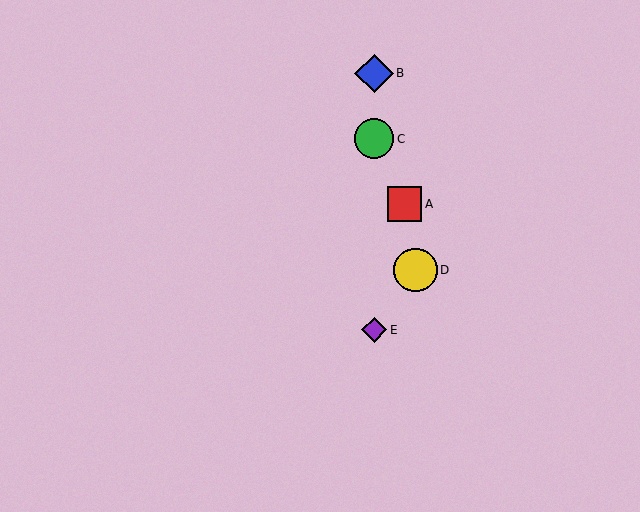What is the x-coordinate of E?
Object E is at x≈374.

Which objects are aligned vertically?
Objects B, C, E are aligned vertically.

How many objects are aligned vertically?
3 objects (B, C, E) are aligned vertically.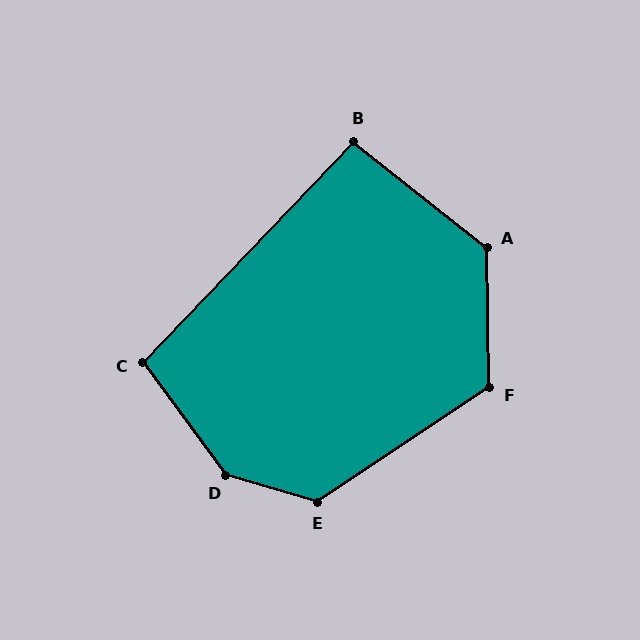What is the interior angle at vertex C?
Approximately 100 degrees (obtuse).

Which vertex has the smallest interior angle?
B, at approximately 95 degrees.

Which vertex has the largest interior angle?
D, at approximately 142 degrees.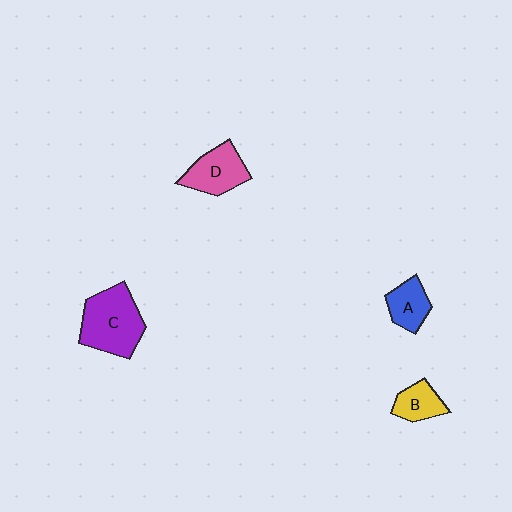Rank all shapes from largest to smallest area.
From largest to smallest: C (purple), D (pink), A (blue), B (yellow).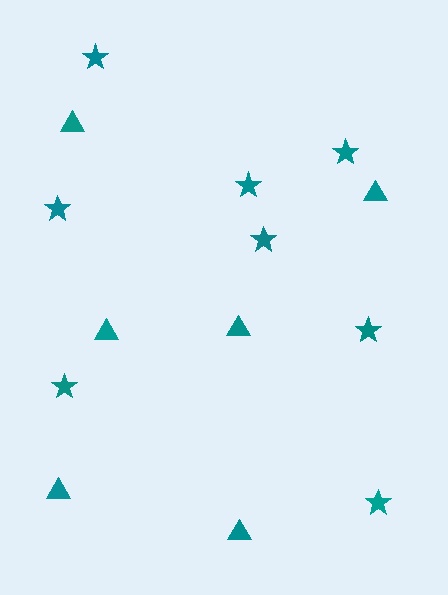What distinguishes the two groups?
There are 2 groups: one group of triangles (6) and one group of stars (8).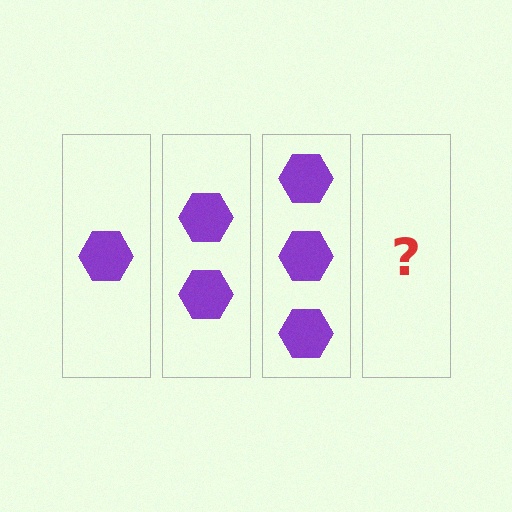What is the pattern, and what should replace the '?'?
The pattern is that each step adds one more hexagon. The '?' should be 4 hexagons.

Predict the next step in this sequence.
The next step is 4 hexagons.